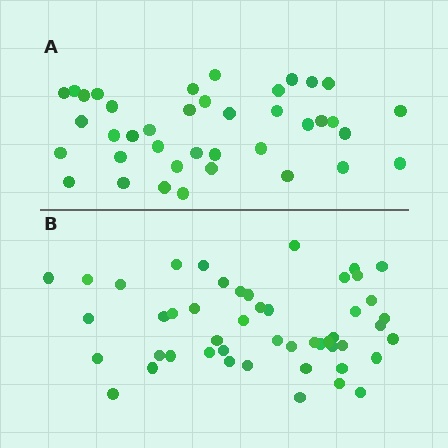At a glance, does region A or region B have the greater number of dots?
Region B (the bottom region) has more dots.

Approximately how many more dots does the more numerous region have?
Region B has roughly 10 or so more dots than region A.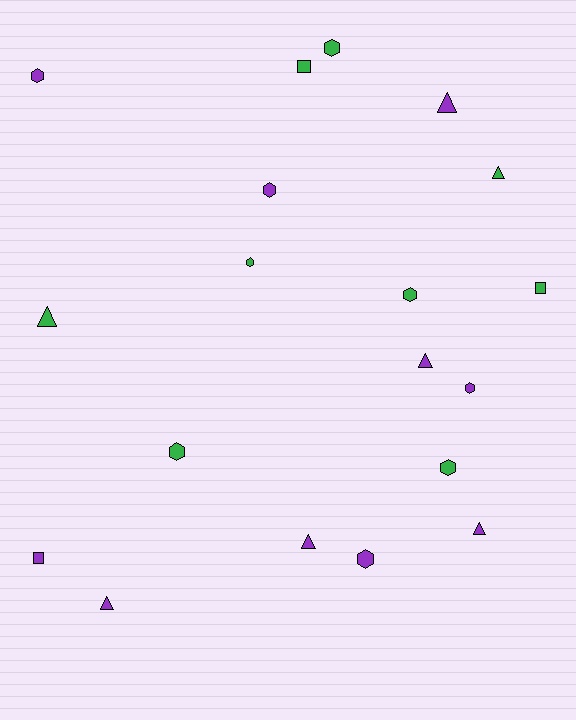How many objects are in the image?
There are 19 objects.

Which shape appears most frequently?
Hexagon, with 9 objects.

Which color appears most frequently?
Purple, with 10 objects.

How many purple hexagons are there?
There are 4 purple hexagons.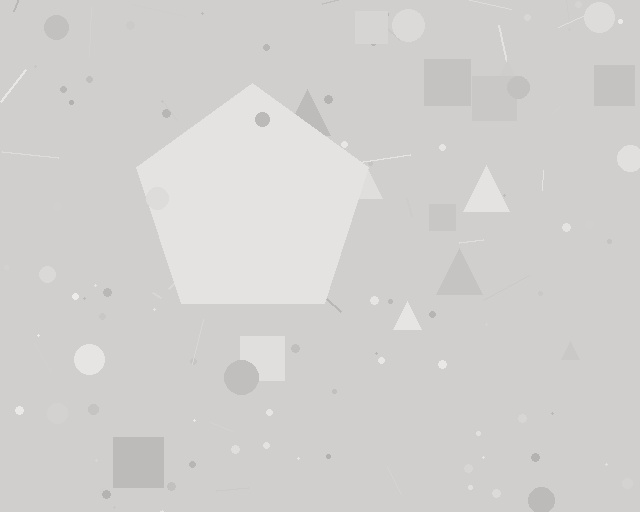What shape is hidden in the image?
A pentagon is hidden in the image.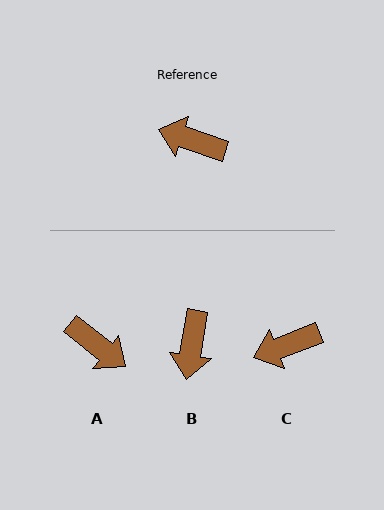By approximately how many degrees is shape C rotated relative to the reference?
Approximately 39 degrees counter-clockwise.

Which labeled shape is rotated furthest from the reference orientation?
A, about 160 degrees away.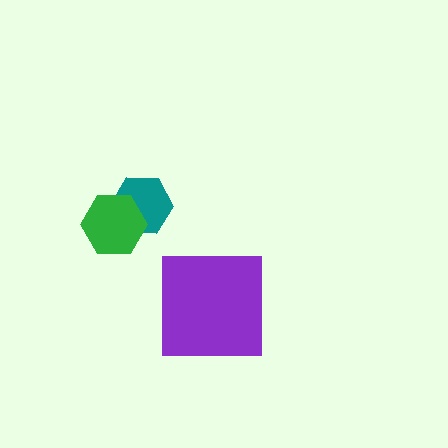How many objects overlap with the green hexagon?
1 object overlaps with the green hexagon.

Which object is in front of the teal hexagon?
The green hexagon is in front of the teal hexagon.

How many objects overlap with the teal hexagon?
1 object overlaps with the teal hexagon.